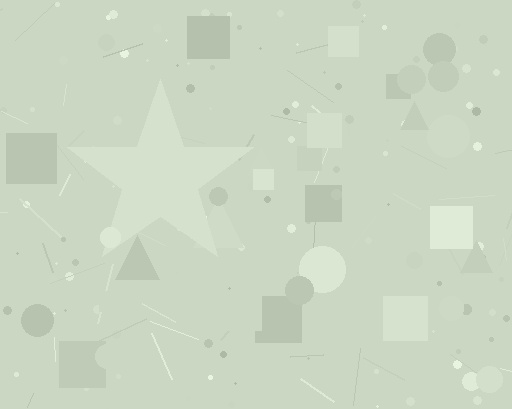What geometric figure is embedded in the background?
A star is embedded in the background.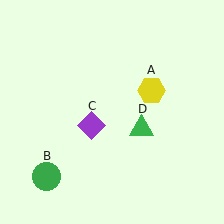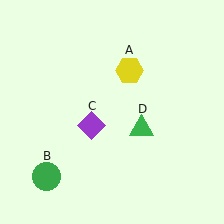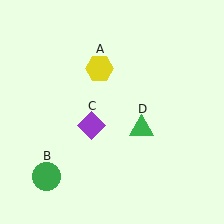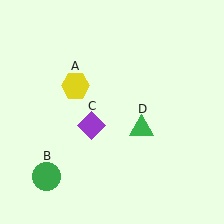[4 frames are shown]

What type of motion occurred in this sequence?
The yellow hexagon (object A) rotated counterclockwise around the center of the scene.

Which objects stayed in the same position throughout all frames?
Green circle (object B) and purple diamond (object C) and green triangle (object D) remained stationary.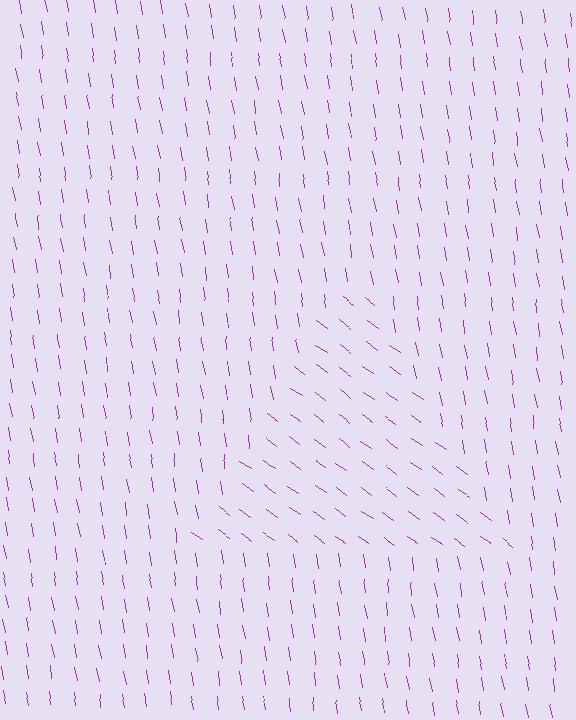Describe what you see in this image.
The image is filled with small purple line segments. A triangle region in the image has lines oriented differently from the surrounding lines, creating a visible texture boundary.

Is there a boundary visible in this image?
Yes, there is a texture boundary formed by a change in line orientation.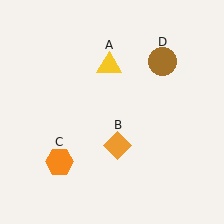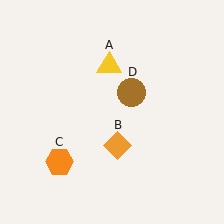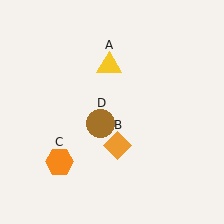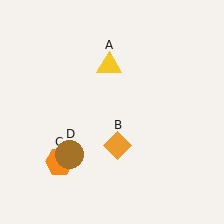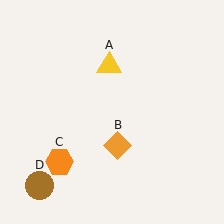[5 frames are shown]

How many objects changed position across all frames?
1 object changed position: brown circle (object D).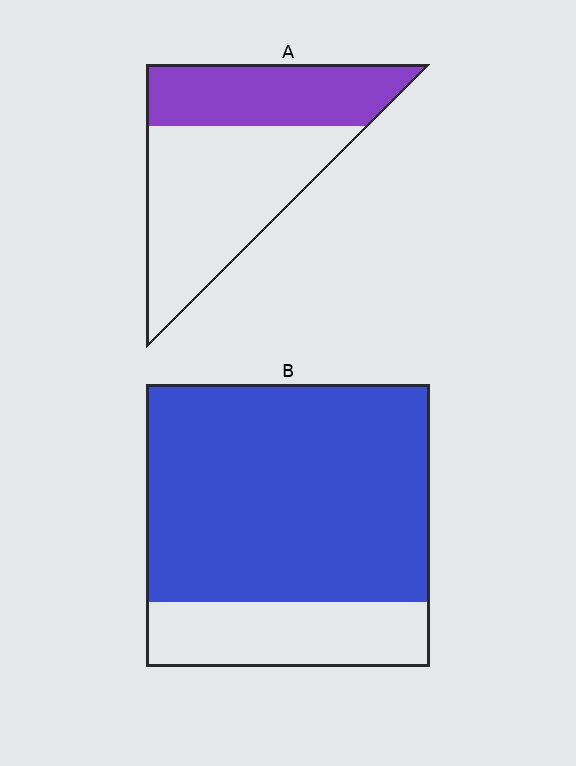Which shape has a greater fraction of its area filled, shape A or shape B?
Shape B.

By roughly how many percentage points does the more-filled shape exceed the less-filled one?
By roughly 40 percentage points (B over A).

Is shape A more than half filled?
No.